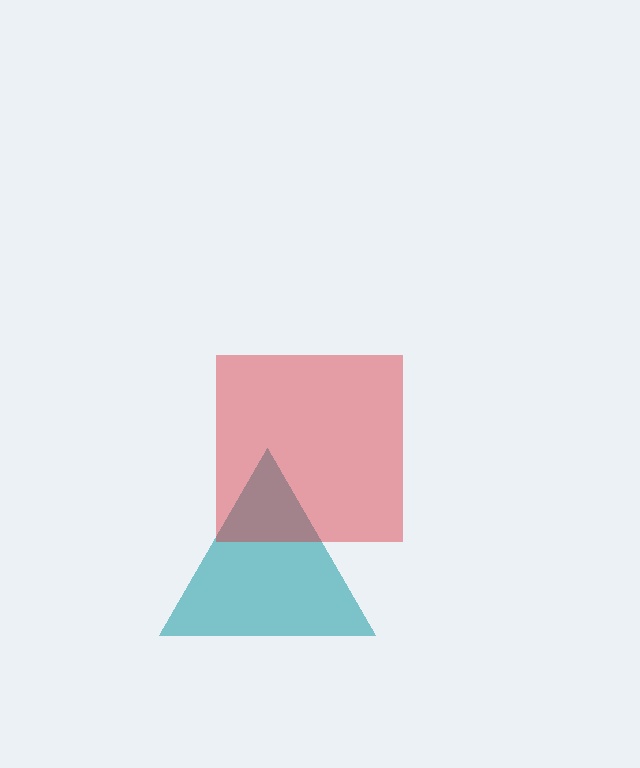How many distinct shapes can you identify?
There are 2 distinct shapes: a teal triangle, a red square.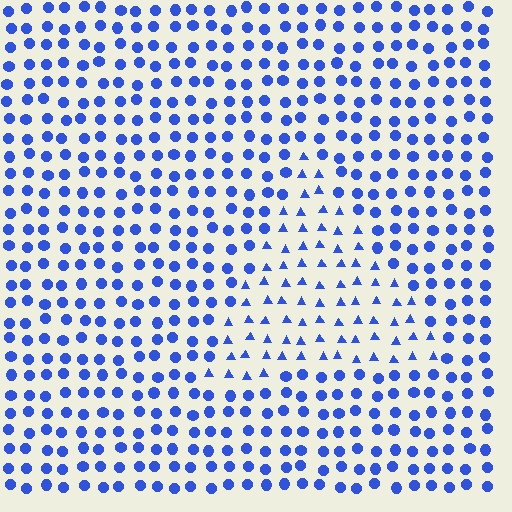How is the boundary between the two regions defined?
The boundary is defined by a change in element shape: triangles inside vs. circles outside. All elements share the same color and spacing.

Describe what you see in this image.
The image is filled with small blue elements arranged in a uniform grid. A triangle-shaped region contains triangles, while the surrounding area contains circles. The boundary is defined purely by the change in element shape.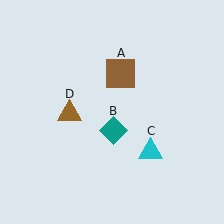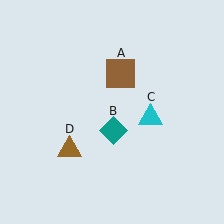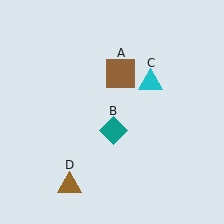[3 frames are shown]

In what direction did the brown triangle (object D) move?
The brown triangle (object D) moved down.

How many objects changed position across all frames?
2 objects changed position: cyan triangle (object C), brown triangle (object D).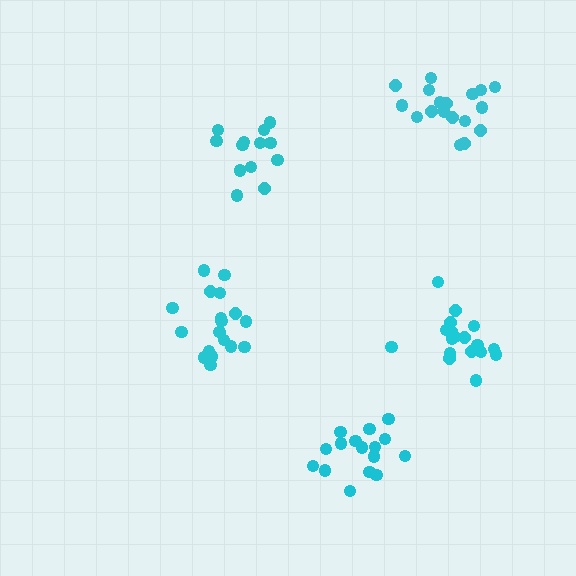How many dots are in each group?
Group 1: 19 dots, Group 2: 18 dots, Group 3: 13 dots, Group 4: 16 dots, Group 5: 19 dots (85 total).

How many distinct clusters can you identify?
There are 5 distinct clusters.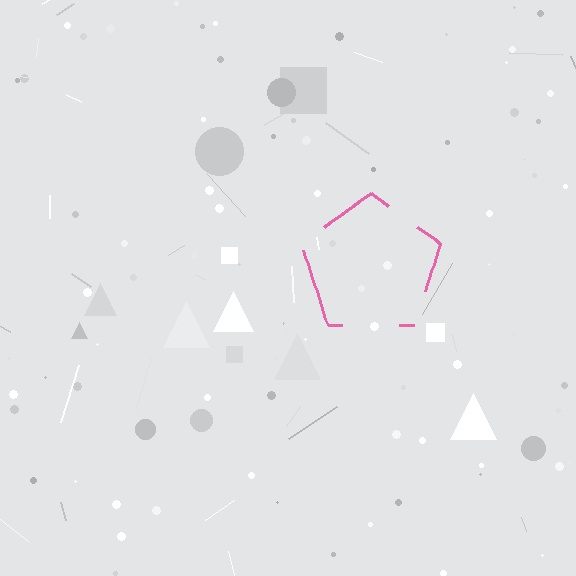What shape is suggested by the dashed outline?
The dashed outline suggests a pentagon.